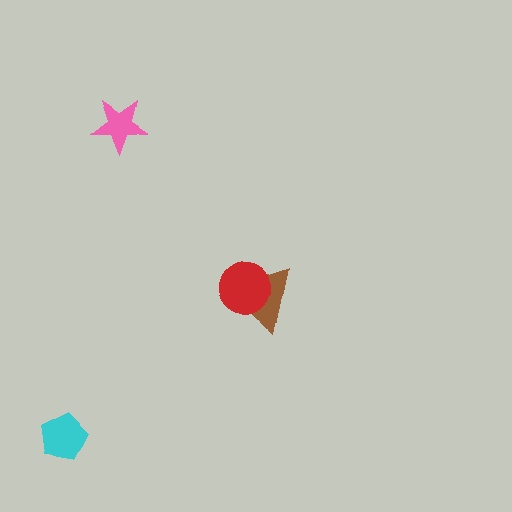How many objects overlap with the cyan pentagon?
0 objects overlap with the cyan pentagon.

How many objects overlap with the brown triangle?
1 object overlaps with the brown triangle.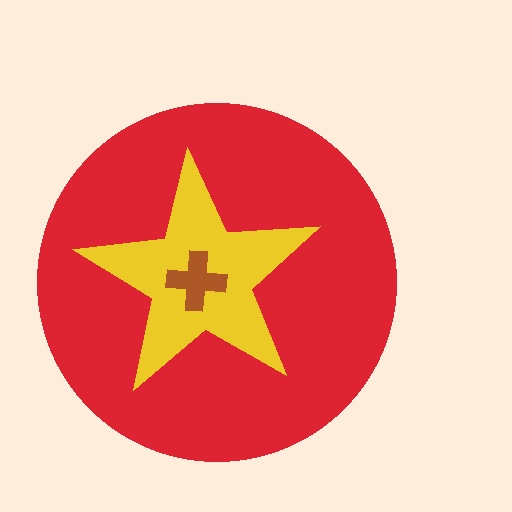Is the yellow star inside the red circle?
Yes.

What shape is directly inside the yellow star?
The brown cross.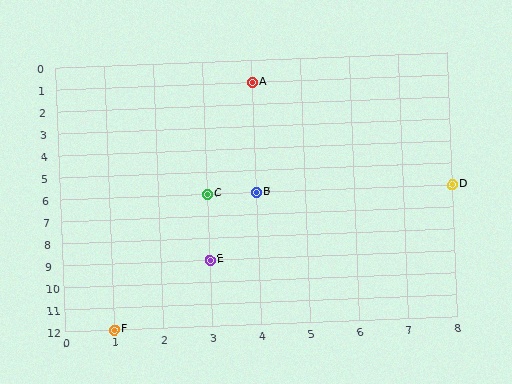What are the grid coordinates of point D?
Point D is at grid coordinates (8, 6).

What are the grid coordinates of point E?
Point E is at grid coordinates (3, 9).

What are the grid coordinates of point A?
Point A is at grid coordinates (4, 1).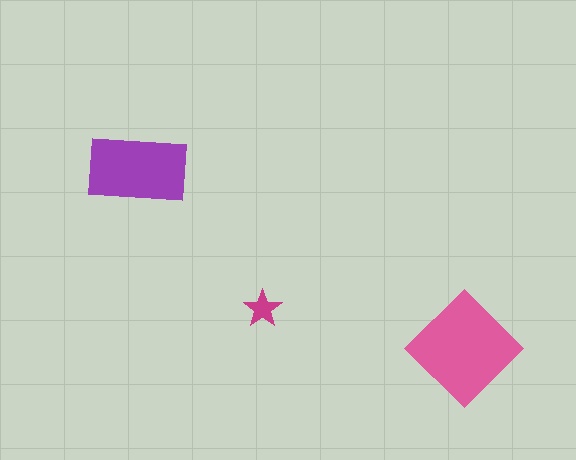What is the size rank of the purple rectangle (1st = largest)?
2nd.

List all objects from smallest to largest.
The magenta star, the purple rectangle, the pink diamond.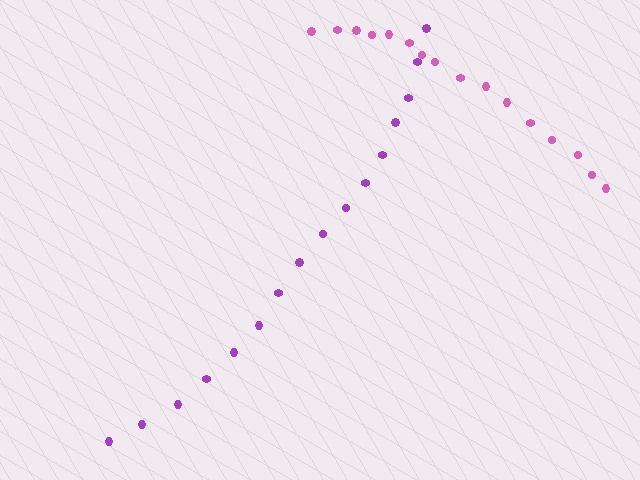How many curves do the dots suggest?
There are 2 distinct paths.